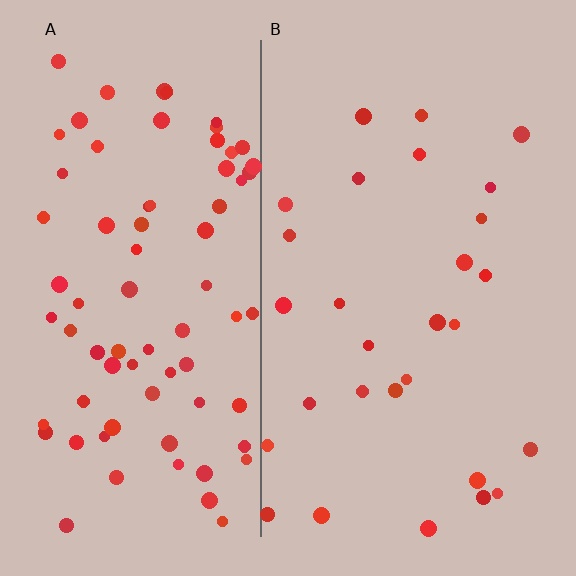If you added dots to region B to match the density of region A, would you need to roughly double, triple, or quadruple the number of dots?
Approximately triple.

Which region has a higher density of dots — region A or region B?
A (the left).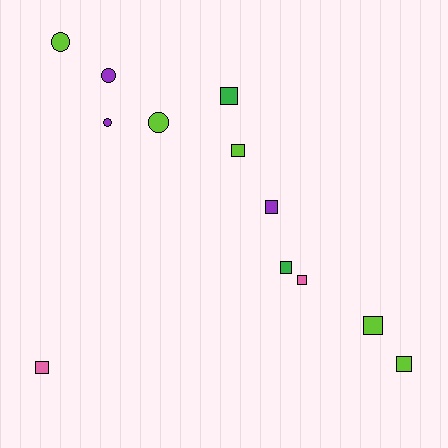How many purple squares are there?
There is 1 purple square.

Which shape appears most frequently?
Square, with 8 objects.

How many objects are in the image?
There are 12 objects.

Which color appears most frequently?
Lime, with 5 objects.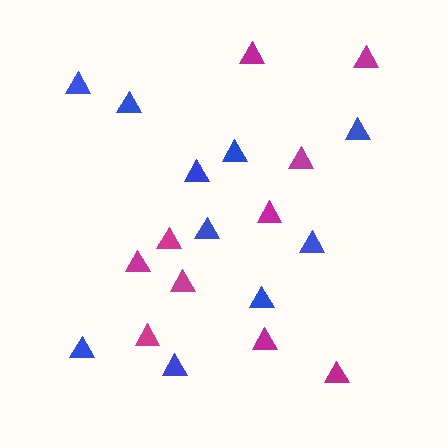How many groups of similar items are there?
There are 2 groups: one group of blue triangles (10) and one group of magenta triangles (10).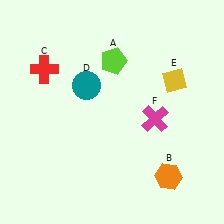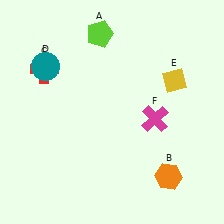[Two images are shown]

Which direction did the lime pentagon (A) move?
The lime pentagon (A) moved up.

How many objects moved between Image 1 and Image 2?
2 objects moved between the two images.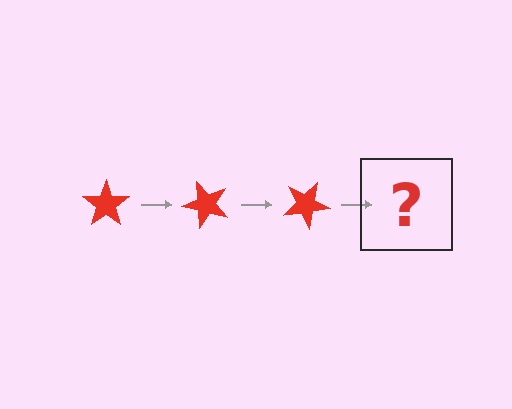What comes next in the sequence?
The next element should be a red star rotated 150 degrees.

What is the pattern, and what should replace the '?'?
The pattern is that the star rotates 50 degrees each step. The '?' should be a red star rotated 150 degrees.